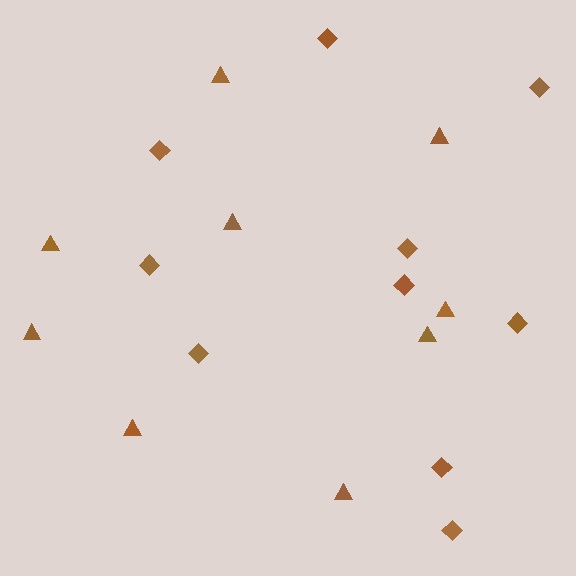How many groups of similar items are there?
There are 2 groups: one group of triangles (9) and one group of diamonds (10).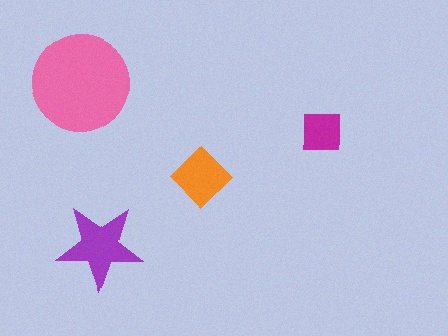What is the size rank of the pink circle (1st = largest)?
1st.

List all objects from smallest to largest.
The magenta square, the orange diamond, the purple star, the pink circle.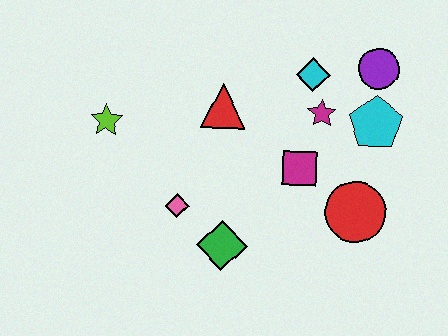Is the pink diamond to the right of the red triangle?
No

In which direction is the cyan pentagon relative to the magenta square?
The cyan pentagon is to the right of the magenta square.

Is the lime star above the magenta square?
Yes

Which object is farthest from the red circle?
The lime star is farthest from the red circle.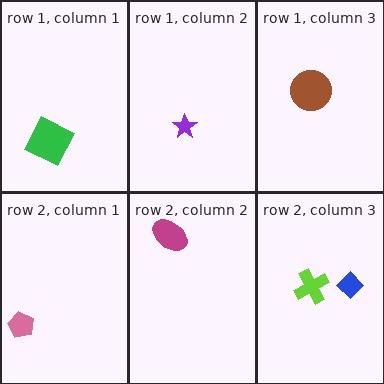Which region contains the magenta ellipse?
The row 2, column 2 region.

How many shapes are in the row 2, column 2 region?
1.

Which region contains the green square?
The row 1, column 1 region.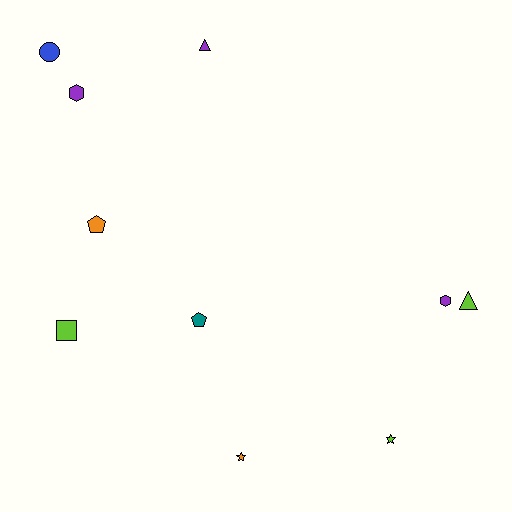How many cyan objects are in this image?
There are no cyan objects.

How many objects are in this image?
There are 10 objects.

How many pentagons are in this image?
There are 2 pentagons.